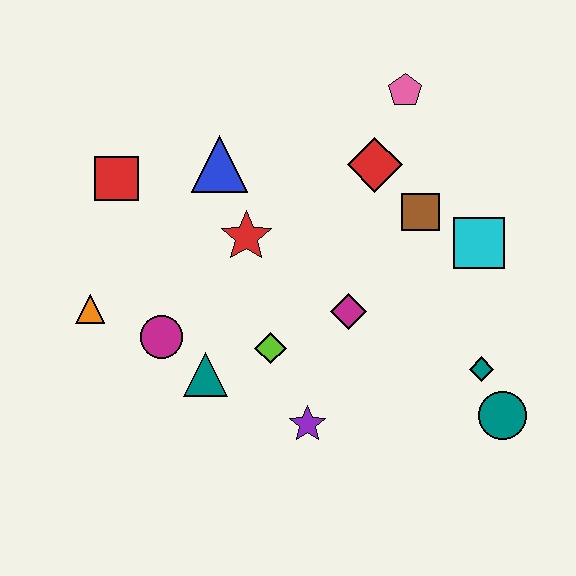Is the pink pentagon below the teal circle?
No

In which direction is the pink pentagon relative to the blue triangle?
The pink pentagon is to the right of the blue triangle.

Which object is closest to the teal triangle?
The magenta circle is closest to the teal triangle.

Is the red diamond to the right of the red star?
Yes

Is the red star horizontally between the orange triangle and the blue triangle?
No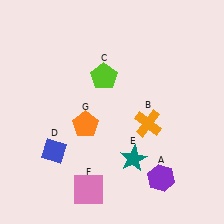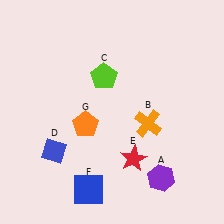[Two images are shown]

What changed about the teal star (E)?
In Image 1, E is teal. In Image 2, it changed to red.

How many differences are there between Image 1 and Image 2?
There are 2 differences between the two images.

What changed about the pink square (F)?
In Image 1, F is pink. In Image 2, it changed to blue.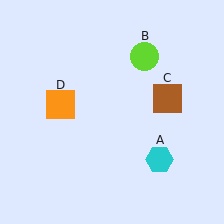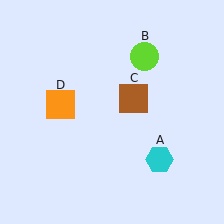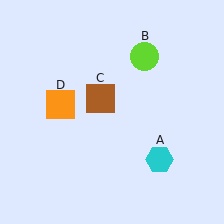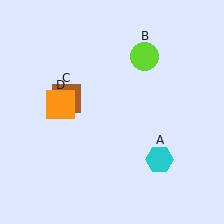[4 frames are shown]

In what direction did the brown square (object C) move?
The brown square (object C) moved left.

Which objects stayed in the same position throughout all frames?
Cyan hexagon (object A) and lime circle (object B) and orange square (object D) remained stationary.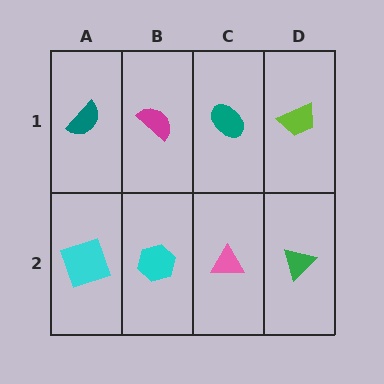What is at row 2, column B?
A cyan hexagon.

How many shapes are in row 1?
4 shapes.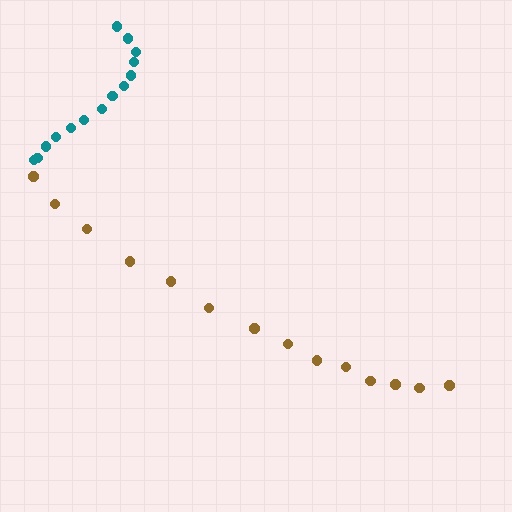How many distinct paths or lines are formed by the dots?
There are 2 distinct paths.